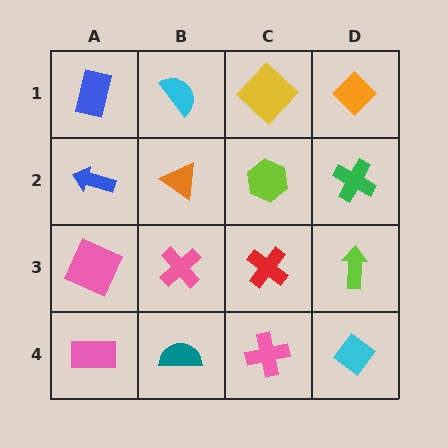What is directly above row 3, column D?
A green cross.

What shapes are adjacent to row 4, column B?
A pink cross (row 3, column B), a pink rectangle (row 4, column A), a pink cross (row 4, column C).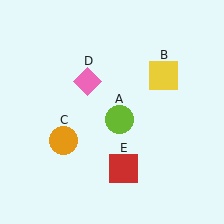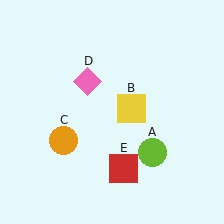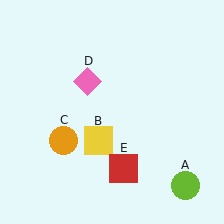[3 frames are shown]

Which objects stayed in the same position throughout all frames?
Orange circle (object C) and pink diamond (object D) and red square (object E) remained stationary.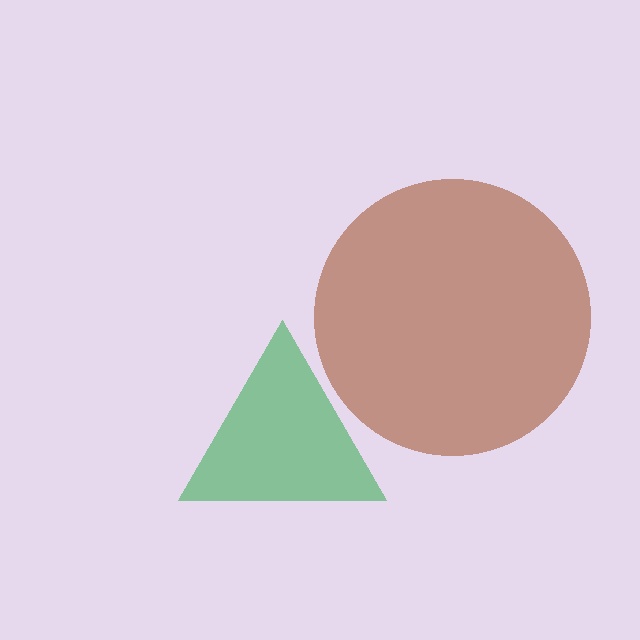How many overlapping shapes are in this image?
There are 2 overlapping shapes in the image.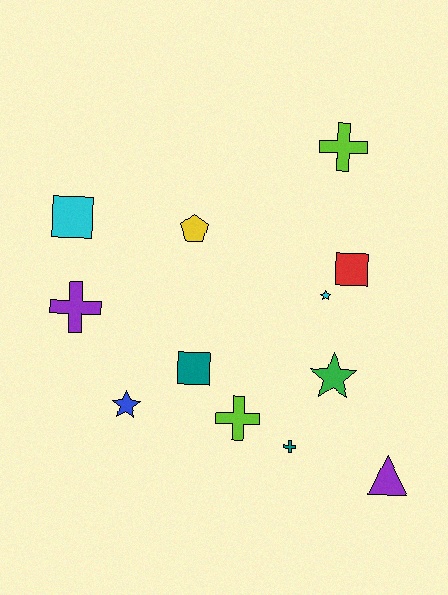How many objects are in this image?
There are 12 objects.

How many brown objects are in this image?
There are no brown objects.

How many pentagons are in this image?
There is 1 pentagon.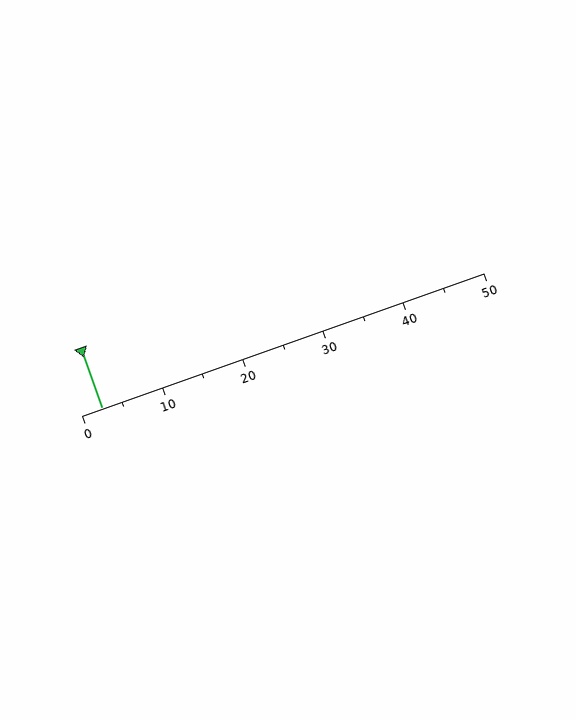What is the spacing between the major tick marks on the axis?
The major ticks are spaced 10 apart.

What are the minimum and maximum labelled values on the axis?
The axis runs from 0 to 50.